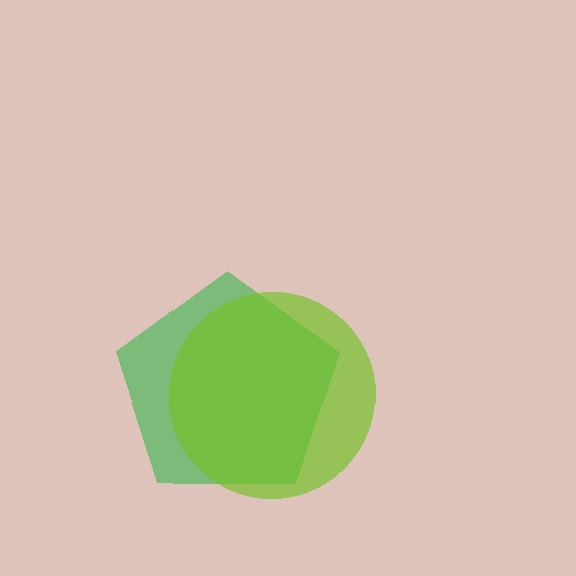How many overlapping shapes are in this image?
There are 2 overlapping shapes in the image.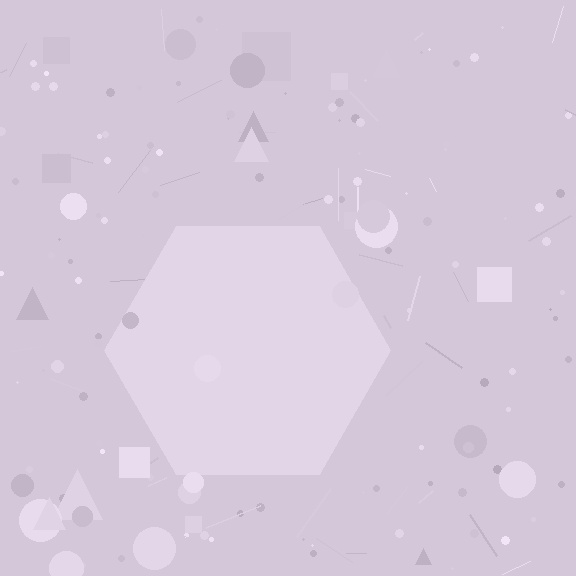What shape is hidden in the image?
A hexagon is hidden in the image.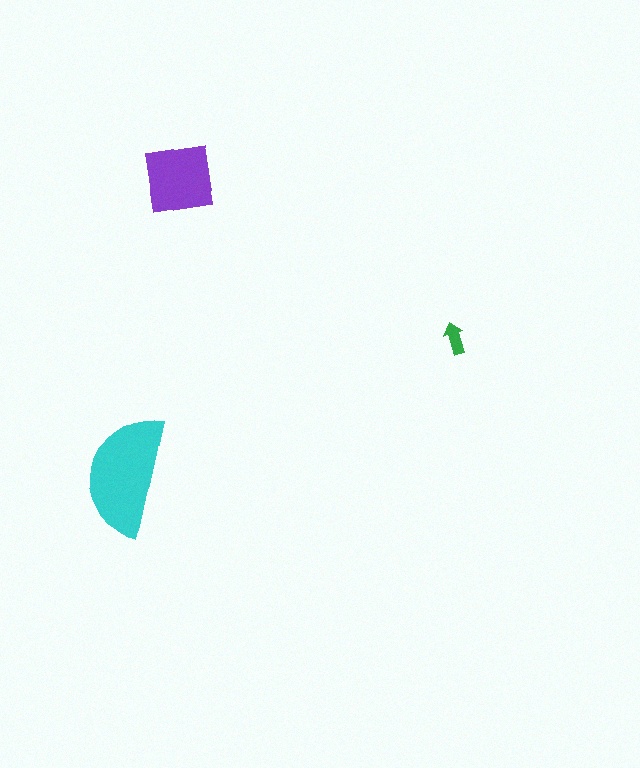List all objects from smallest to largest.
The green arrow, the purple square, the cyan semicircle.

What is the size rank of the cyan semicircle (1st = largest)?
1st.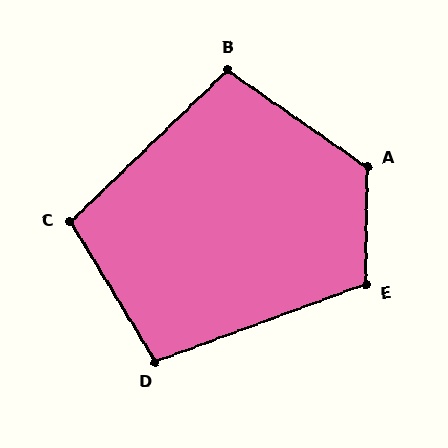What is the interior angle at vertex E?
Approximately 111 degrees (obtuse).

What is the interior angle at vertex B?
Approximately 101 degrees (obtuse).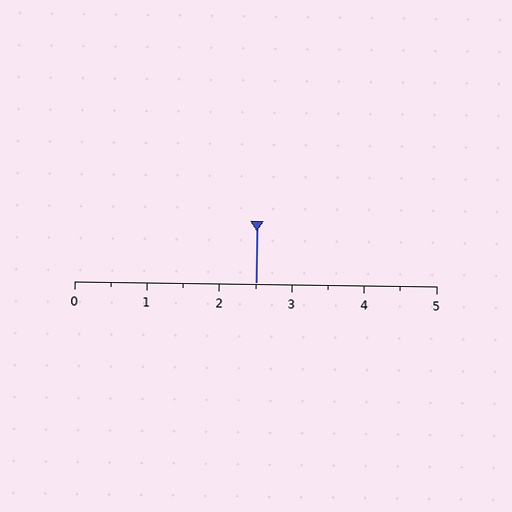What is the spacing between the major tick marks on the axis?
The major ticks are spaced 1 apart.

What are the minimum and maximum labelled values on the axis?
The axis runs from 0 to 5.